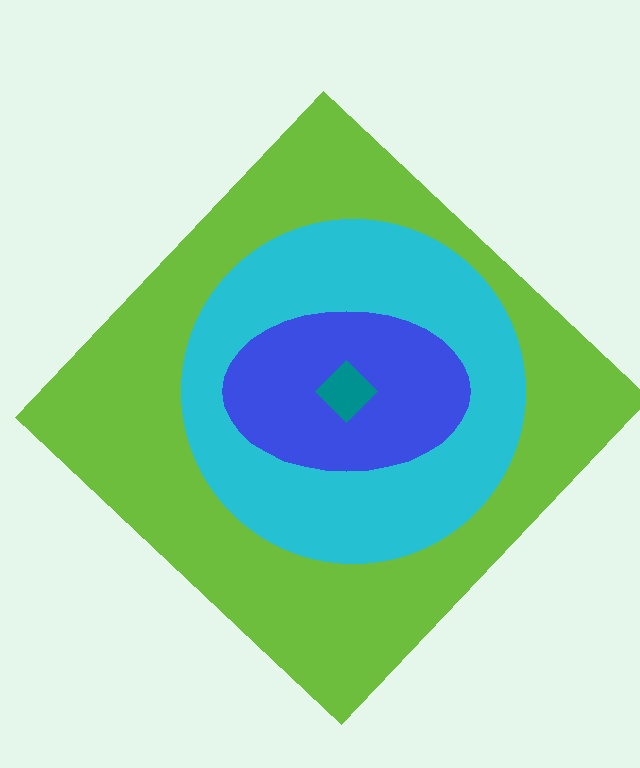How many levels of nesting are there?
4.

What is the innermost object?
The teal diamond.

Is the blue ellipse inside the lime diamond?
Yes.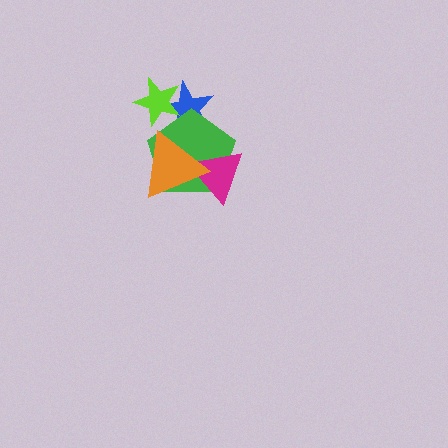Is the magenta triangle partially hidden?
Yes, it is partially covered by another shape.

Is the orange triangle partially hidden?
No, no other shape covers it.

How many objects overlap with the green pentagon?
4 objects overlap with the green pentagon.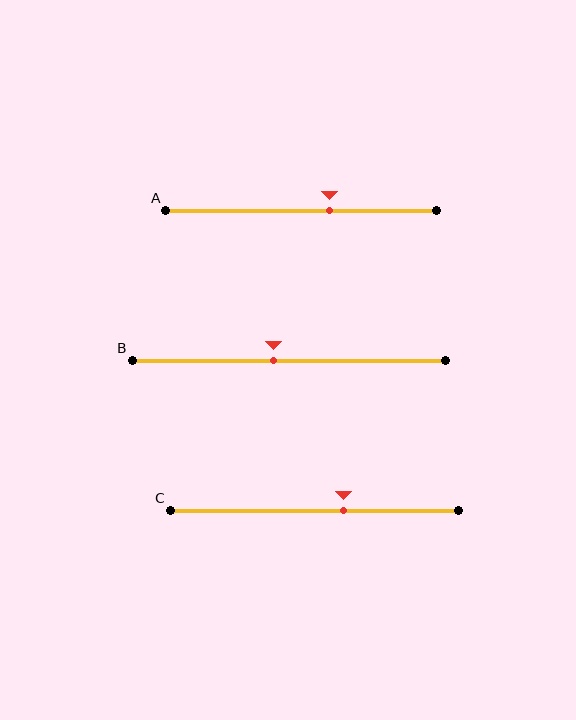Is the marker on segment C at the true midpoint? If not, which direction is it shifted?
No, the marker on segment C is shifted to the right by about 10% of the segment length.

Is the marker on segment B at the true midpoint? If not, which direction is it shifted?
No, the marker on segment B is shifted to the left by about 5% of the segment length.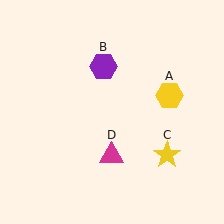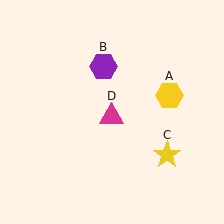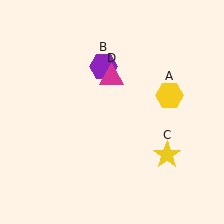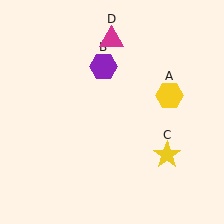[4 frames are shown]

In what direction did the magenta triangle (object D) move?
The magenta triangle (object D) moved up.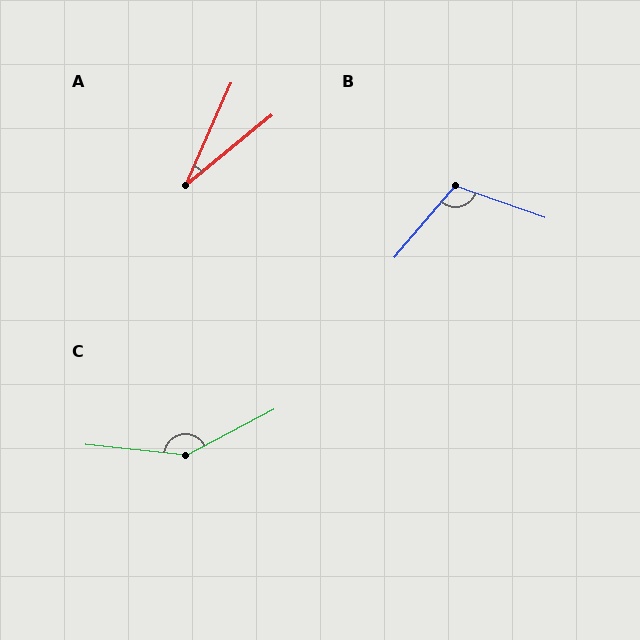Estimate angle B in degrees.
Approximately 111 degrees.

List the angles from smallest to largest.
A (27°), B (111°), C (147°).